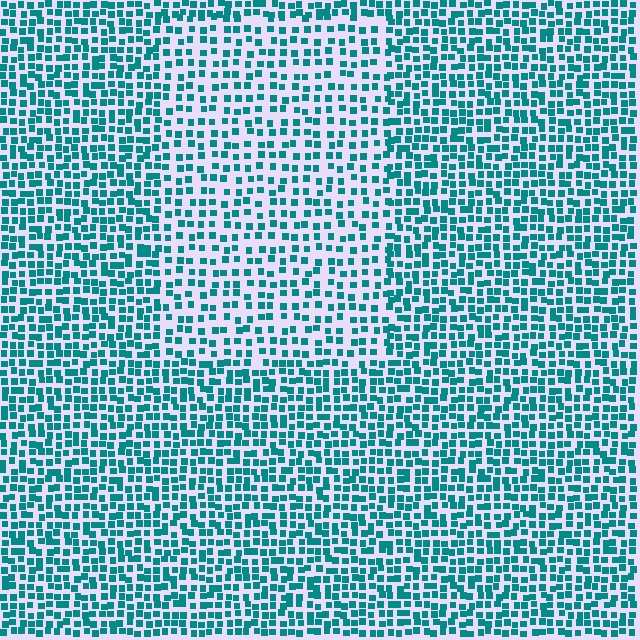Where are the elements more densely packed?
The elements are more densely packed outside the rectangle boundary.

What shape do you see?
I see a rectangle.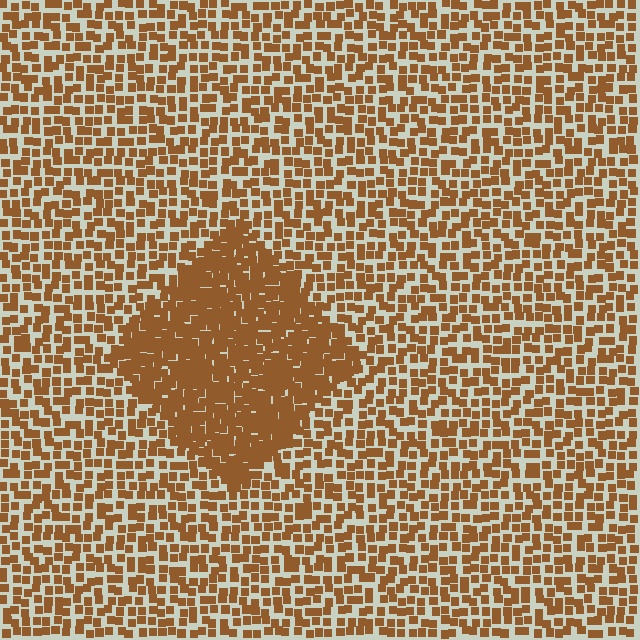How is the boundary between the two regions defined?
The boundary is defined by a change in element density (approximately 2.0x ratio). All elements are the same color, size, and shape.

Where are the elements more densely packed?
The elements are more densely packed inside the diamond boundary.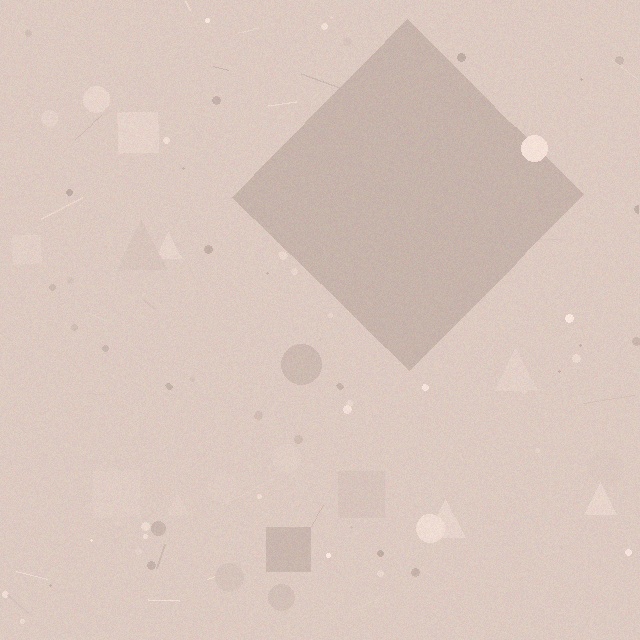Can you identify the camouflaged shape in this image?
The camouflaged shape is a diamond.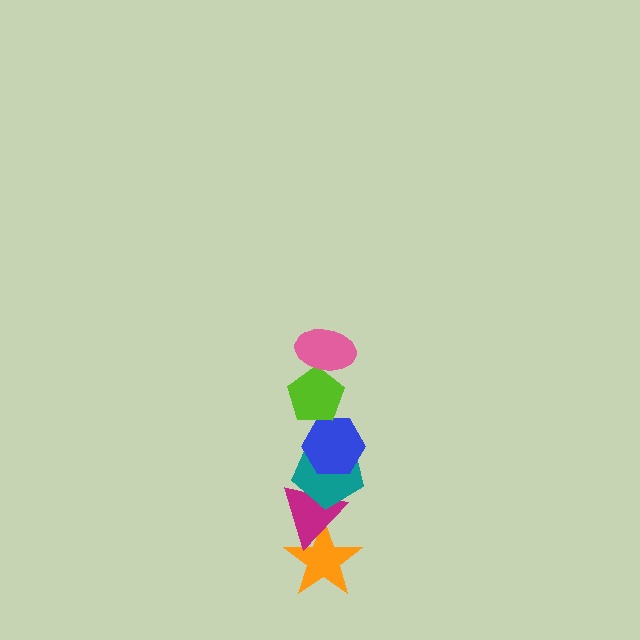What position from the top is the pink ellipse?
The pink ellipse is 1st from the top.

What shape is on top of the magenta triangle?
The teal pentagon is on top of the magenta triangle.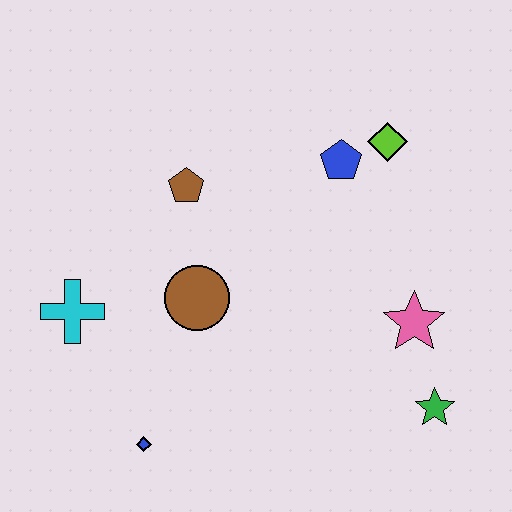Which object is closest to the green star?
The pink star is closest to the green star.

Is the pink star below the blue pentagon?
Yes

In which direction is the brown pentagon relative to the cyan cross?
The brown pentagon is above the cyan cross.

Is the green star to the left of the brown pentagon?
No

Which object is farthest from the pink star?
The cyan cross is farthest from the pink star.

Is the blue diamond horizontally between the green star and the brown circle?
No